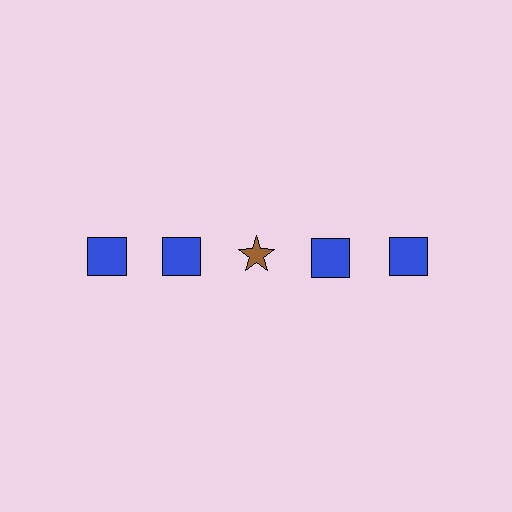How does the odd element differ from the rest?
It differs in both color (brown instead of blue) and shape (star instead of square).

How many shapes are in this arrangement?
There are 5 shapes arranged in a grid pattern.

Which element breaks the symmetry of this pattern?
The brown star in the top row, center column breaks the symmetry. All other shapes are blue squares.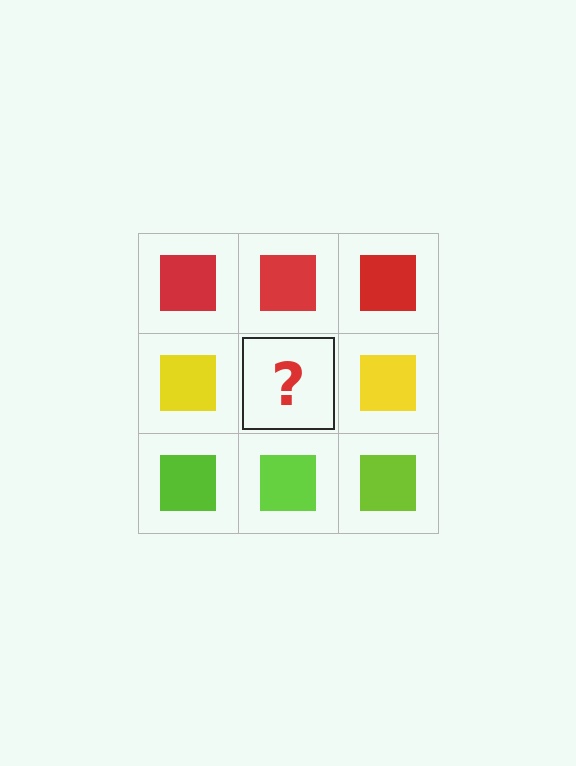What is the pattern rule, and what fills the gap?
The rule is that each row has a consistent color. The gap should be filled with a yellow square.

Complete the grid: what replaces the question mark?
The question mark should be replaced with a yellow square.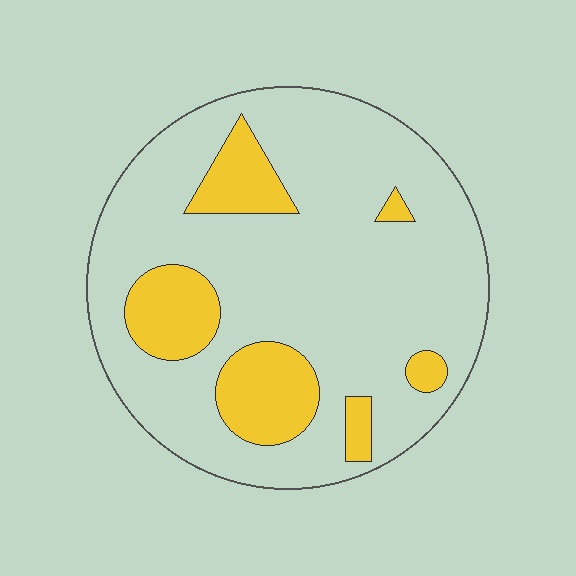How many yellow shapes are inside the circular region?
6.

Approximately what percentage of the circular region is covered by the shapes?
Approximately 20%.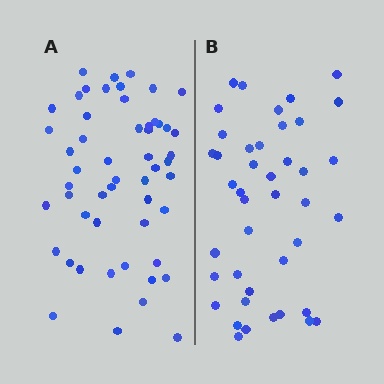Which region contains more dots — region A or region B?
Region A (the left region) has more dots.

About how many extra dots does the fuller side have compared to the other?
Region A has roughly 12 or so more dots than region B.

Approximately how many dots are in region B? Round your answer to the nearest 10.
About 40 dots. (The exact count is 42, which rounds to 40.)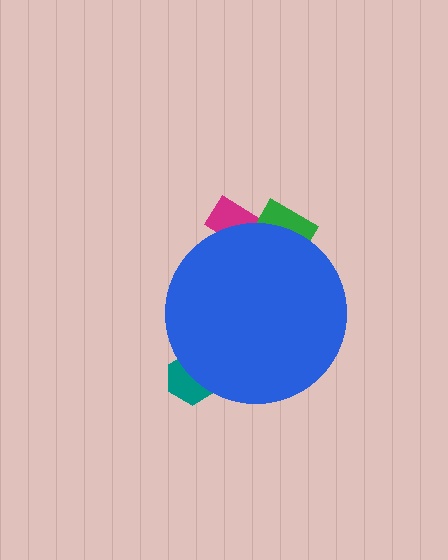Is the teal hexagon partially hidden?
Yes, the teal hexagon is partially hidden behind the blue circle.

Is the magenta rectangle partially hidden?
Yes, the magenta rectangle is partially hidden behind the blue circle.